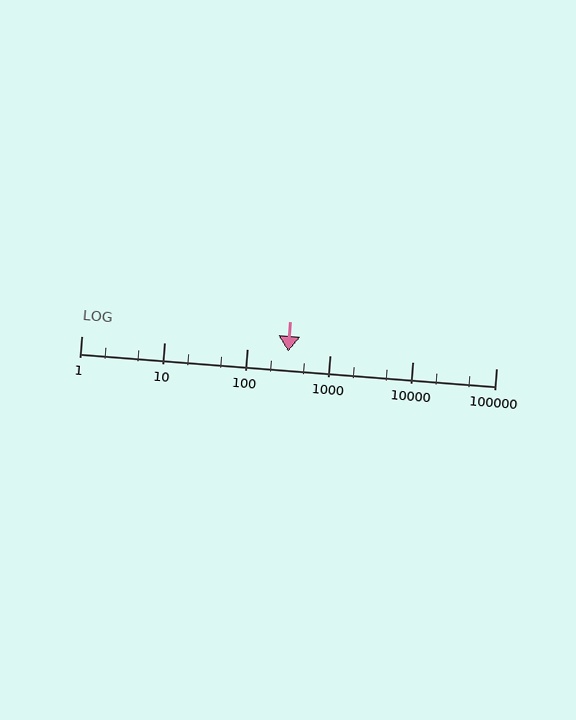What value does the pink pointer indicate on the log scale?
The pointer indicates approximately 310.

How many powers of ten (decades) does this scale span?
The scale spans 5 decades, from 1 to 100000.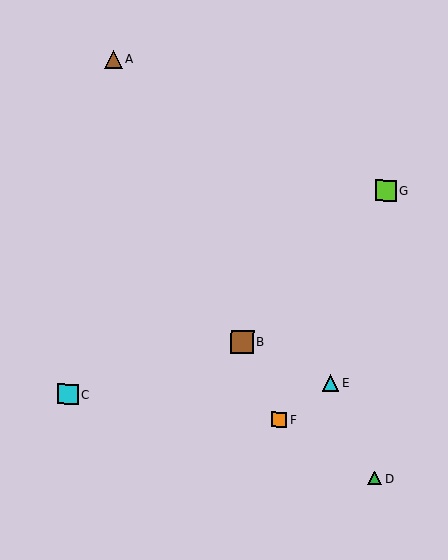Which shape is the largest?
The brown square (labeled B) is the largest.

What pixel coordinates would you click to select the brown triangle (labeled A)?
Click at (113, 59) to select the brown triangle A.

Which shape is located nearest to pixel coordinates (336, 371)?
The cyan triangle (labeled E) at (331, 383) is nearest to that location.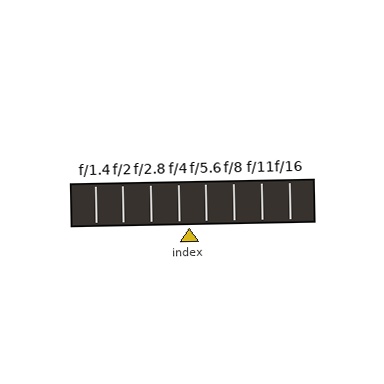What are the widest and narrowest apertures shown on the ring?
The widest aperture shown is f/1.4 and the narrowest is f/16.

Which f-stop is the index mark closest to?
The index mark is closest to f/4.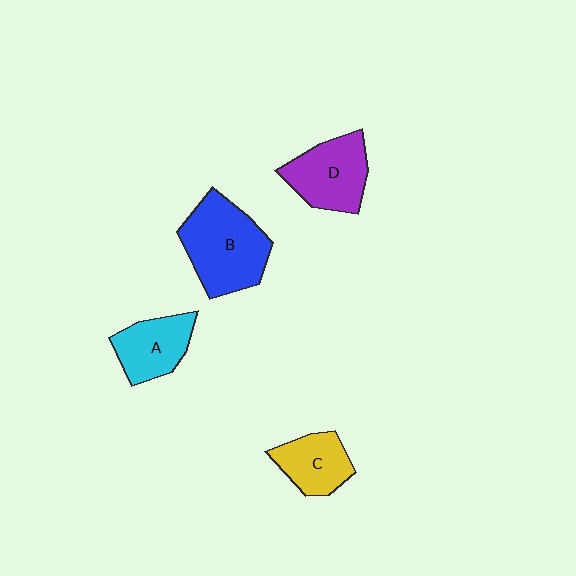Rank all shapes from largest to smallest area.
From largest to smallest: B (blue), D (purple), A (cyan), C (yellow).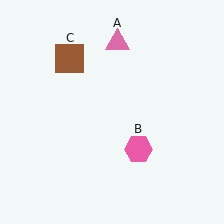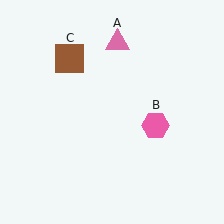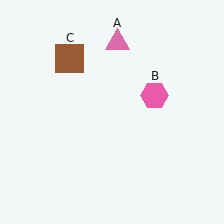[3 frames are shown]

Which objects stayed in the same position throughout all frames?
Pink triangle (object A) and brown square (object C) remained stationary.